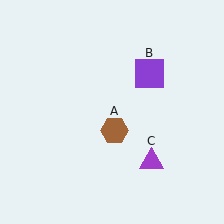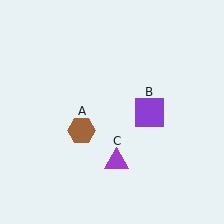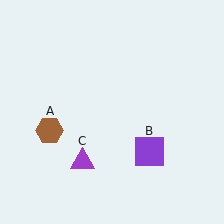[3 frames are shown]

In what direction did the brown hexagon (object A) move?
The brown hexagon (object A) moved left.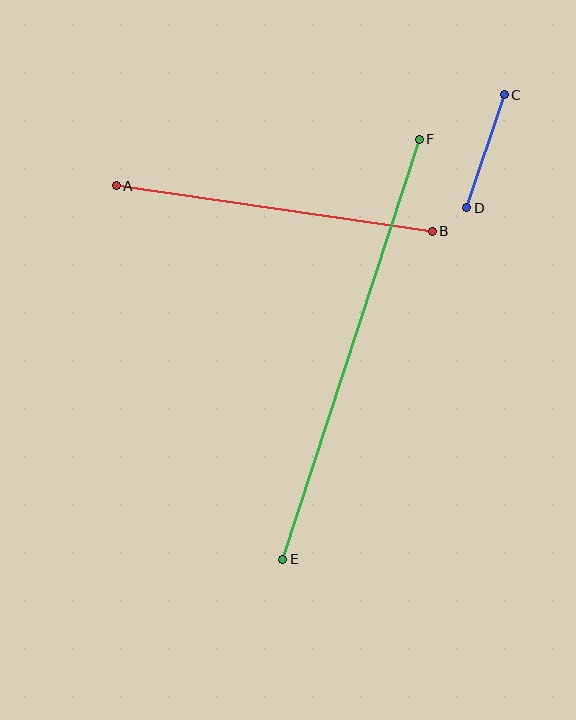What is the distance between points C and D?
The distance is approximately 119 pixels.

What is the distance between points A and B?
The distance is approximately 319 pixels.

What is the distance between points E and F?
The distance is approximately 442 pixels.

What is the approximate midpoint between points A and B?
The midpoint is at approximately (274, 208) pixels.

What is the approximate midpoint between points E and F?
The midpoint is at approximately (351, 349) pixels.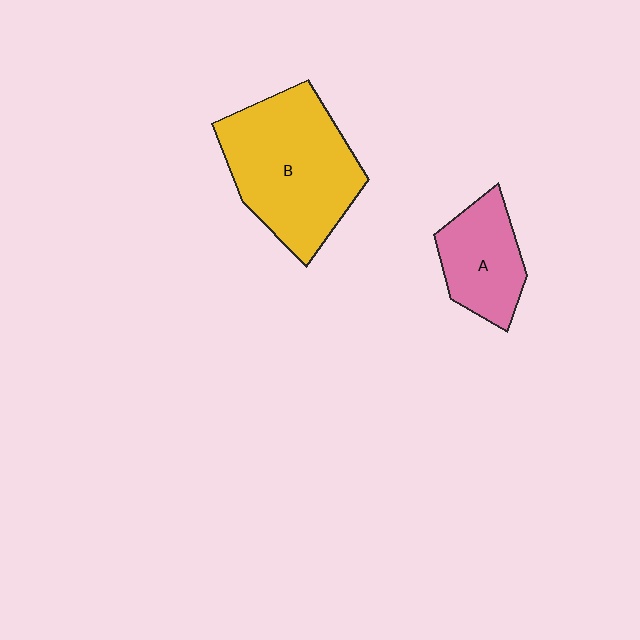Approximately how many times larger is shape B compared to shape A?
Approximately 1.9 times.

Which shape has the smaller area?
Shape A (pink).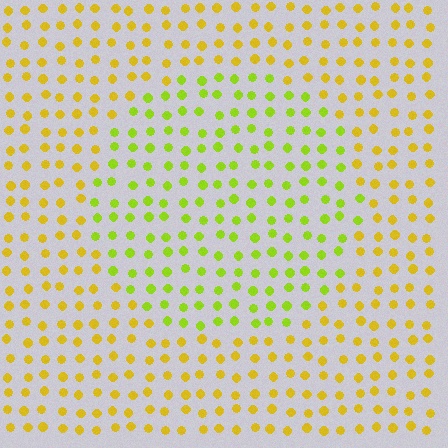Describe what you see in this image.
The image is filled with small yellow elements in a uniform arrangement. A circle-shaped region is visible where the elements are tinted to a slightly different hue, forming a subtle color boundary.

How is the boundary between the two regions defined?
The boundary is defined purely by a slight shift in hue (about 33 degrees). Spacing, size, and orientation are identical on both sides.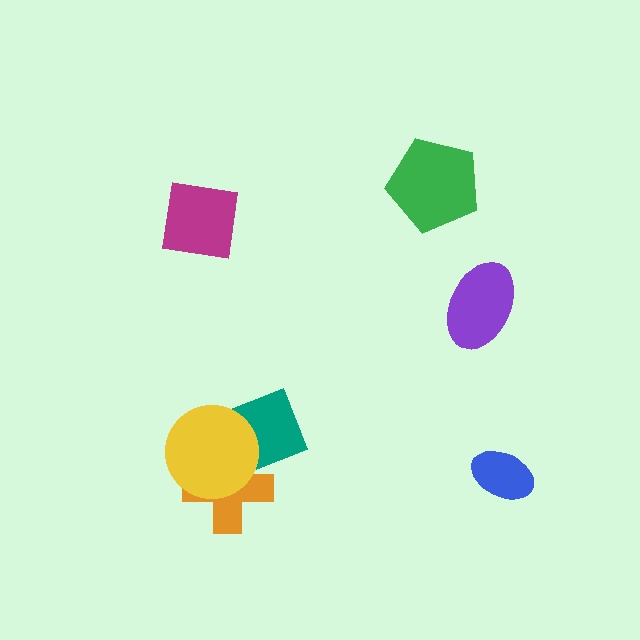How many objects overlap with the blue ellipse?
0 objects overlap with the blue ellipse.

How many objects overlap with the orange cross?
2 objects overlap with the orange cross.